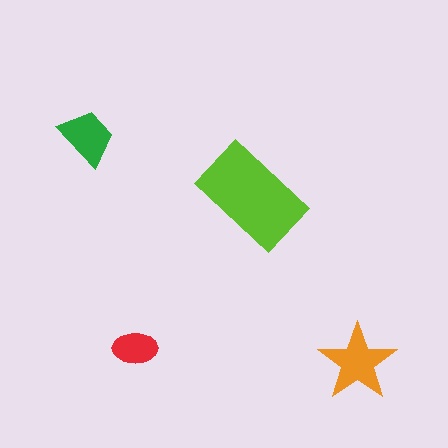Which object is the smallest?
The red ellipse.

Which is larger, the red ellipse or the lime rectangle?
The lime rectangle.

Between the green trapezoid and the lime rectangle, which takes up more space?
The lime rectangle.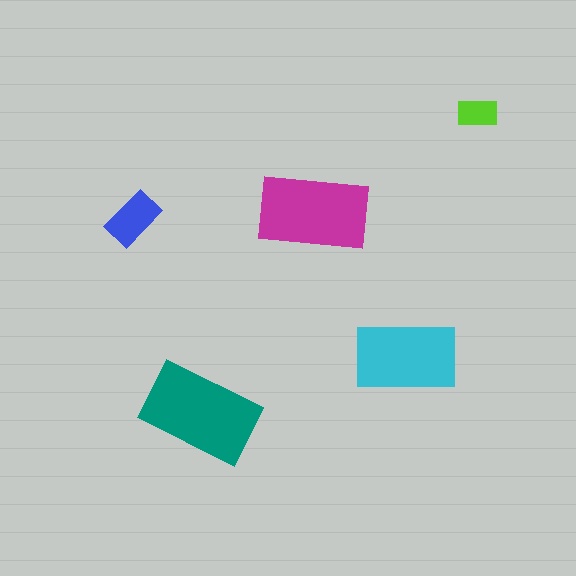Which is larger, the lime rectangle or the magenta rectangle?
The magenta one.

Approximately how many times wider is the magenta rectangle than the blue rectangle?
About 2 times wider.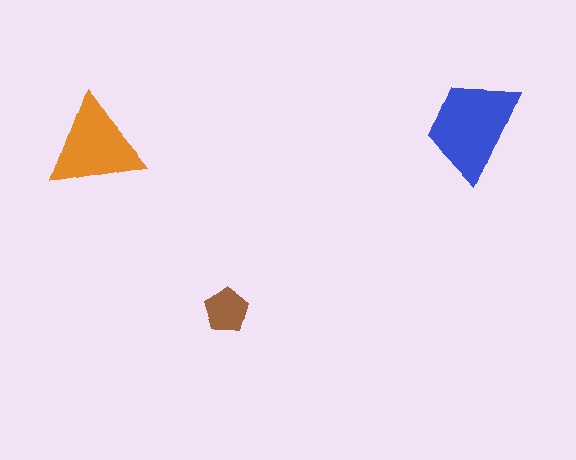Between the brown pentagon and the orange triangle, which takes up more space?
The orange triangle.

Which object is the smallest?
The brown pentagon.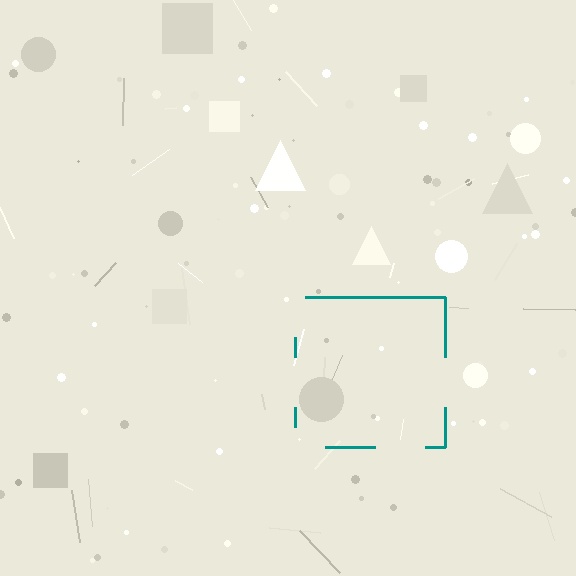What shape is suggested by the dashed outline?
The dashed outline suggests a square.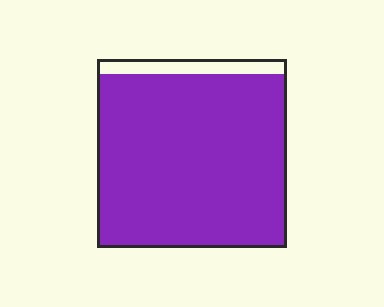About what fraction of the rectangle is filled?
About nine tenths (9/10).